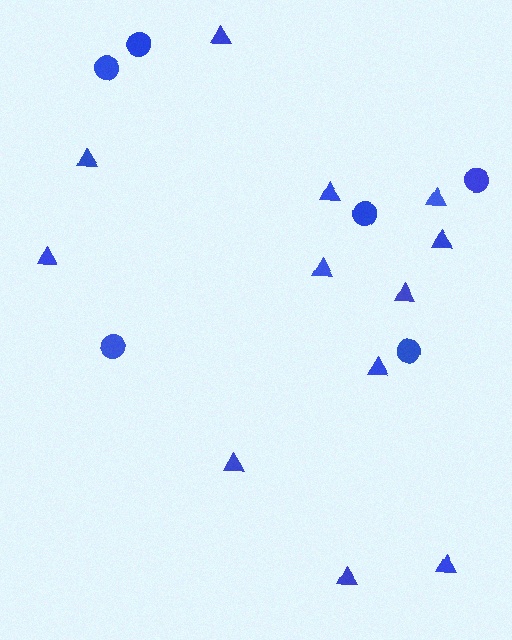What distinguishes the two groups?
There are 2 groups: one group of triangles (12) and one group of circles (6).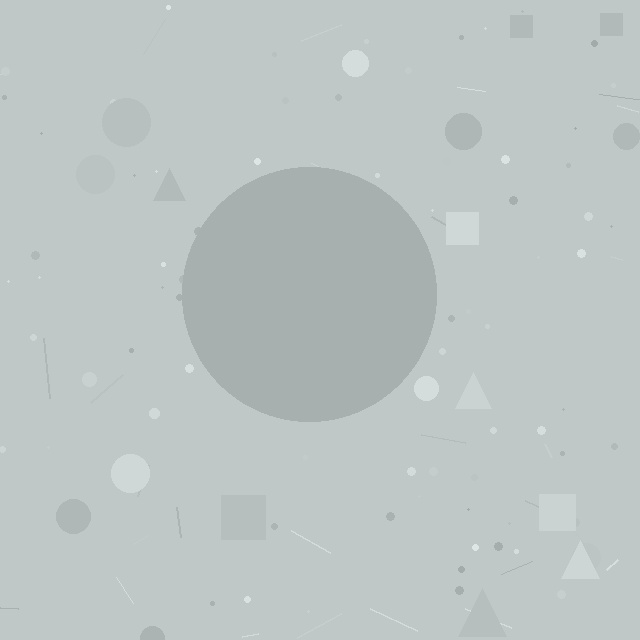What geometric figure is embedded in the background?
A circle is embedded in the background.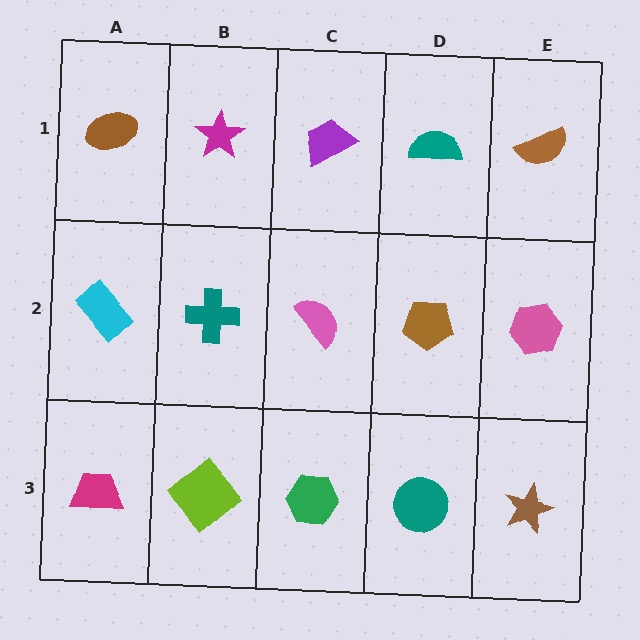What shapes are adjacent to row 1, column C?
A pink semicircle (row 2, column C), a magenta star (row 1, column B), a teal semicircle (row 1, column D).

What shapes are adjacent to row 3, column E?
A pink hexagon (row 2, column E), a teal circle (row 3, column D).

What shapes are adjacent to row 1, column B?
A teal cross (row 2, column B), a brown ellipse (row 1, column A), a purple trapezoid (row 1, column C).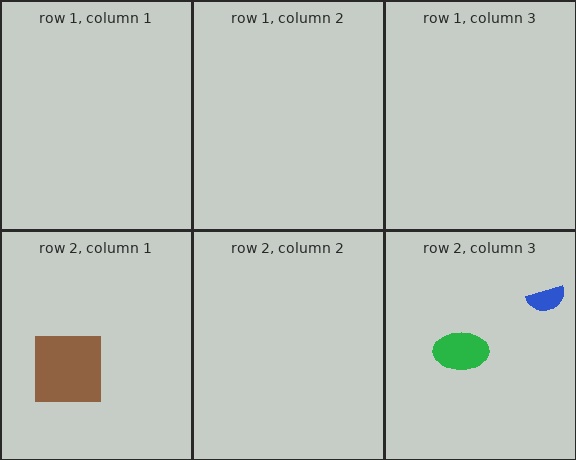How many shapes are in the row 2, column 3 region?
2.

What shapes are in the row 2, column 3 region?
The green ellipse, the blue semicircle.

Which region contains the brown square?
The row 2, column 1 region.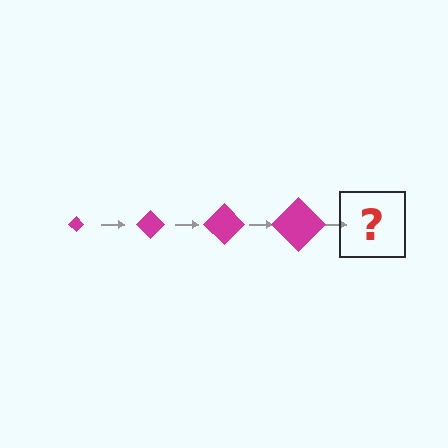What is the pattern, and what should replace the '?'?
The pattern is that the diamond gets progressively larger each step. The '?' should be a magenta diamond, larger than the previous one.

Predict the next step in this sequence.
The next step is a magenta diamond, larger than the previous one.